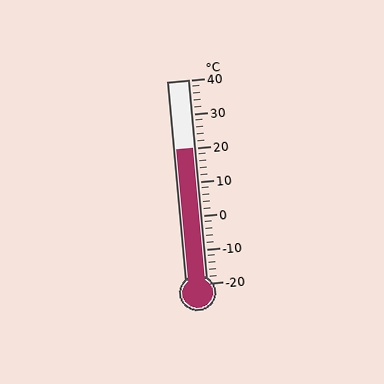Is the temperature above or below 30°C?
The temperature is below 30°C.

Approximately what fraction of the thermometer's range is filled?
The thermometer is filled to approximately 65% of its range.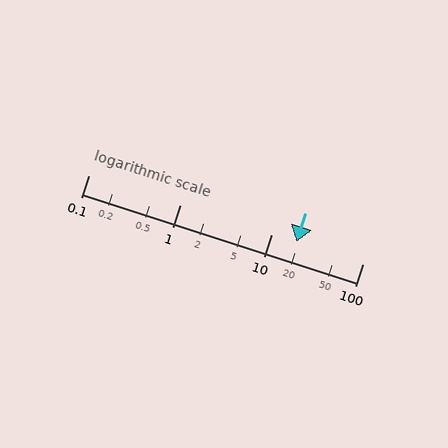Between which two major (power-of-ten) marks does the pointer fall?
The pointer is between 10 and 100.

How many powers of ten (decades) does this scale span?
The scale spans 3 decades, from 0.1 to 100.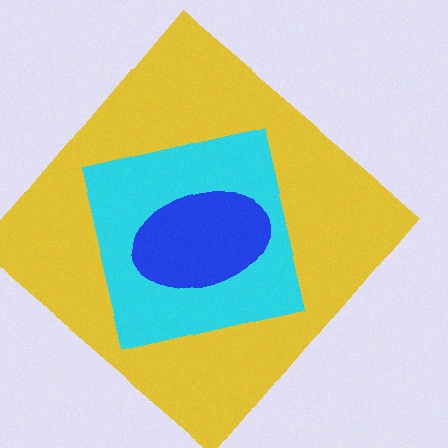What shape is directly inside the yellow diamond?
The cyan square.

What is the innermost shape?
The blue ellipse.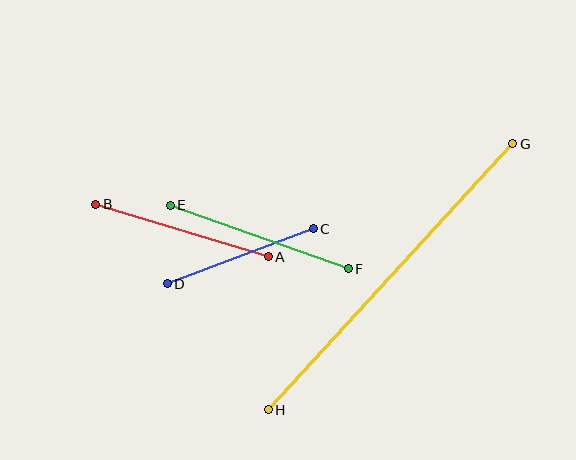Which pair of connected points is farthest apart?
Points G and H are farthest apart.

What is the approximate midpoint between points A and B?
The midpoint is at approximately (182, 230) pixels.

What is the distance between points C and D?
The distance is approximately 156 pixels.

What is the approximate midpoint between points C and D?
The midpoint is at approximately (240, 256) pixels.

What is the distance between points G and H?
The distance is approximately 361 pixels.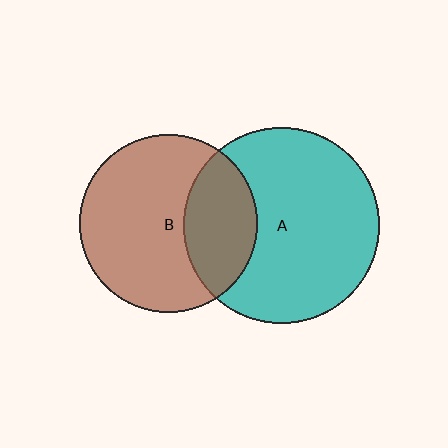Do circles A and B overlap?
Yes.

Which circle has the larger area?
Circle A (teal).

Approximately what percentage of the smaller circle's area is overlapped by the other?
Approximately 30%.